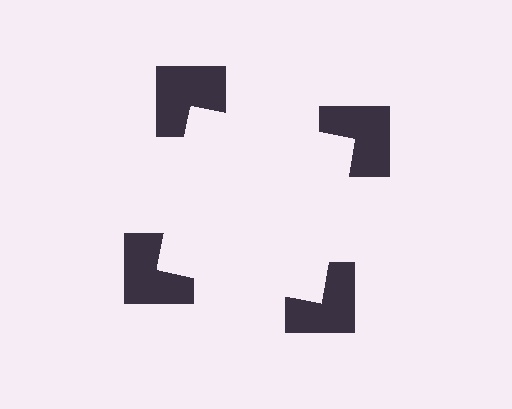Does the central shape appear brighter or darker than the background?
It typically appears slightly brighter than the background, even though no actual brightness change is drawn.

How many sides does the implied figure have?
4 sides.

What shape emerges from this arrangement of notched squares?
An illusory square — its edges are inferred from the aligned wedge cuts in the notched squares, not physically drawn.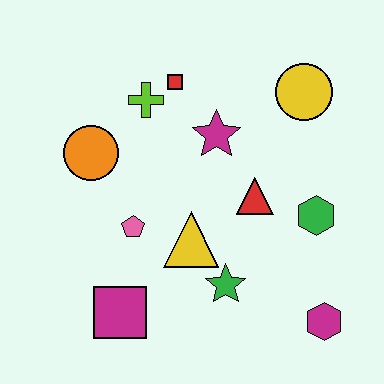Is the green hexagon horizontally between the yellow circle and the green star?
No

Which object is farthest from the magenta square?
The yellow circle is farthest from the magenta square.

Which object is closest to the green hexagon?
The red triangle is closest to the green hexagon.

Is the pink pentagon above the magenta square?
Yes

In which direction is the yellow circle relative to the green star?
The yellow circle is above the green star.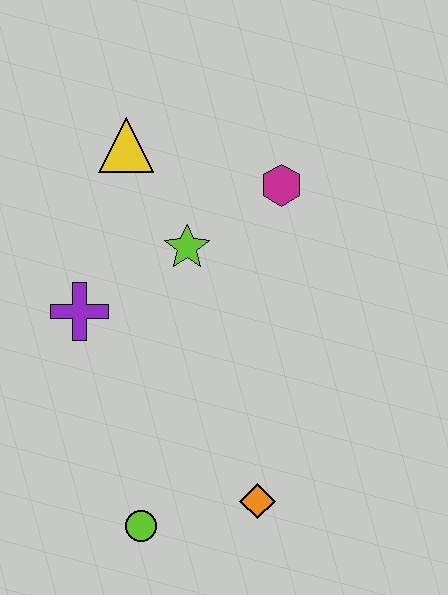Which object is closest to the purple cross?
The lime star is closest to the purple cross.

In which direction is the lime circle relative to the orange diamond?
The lime circle is to the left of the orange diamond.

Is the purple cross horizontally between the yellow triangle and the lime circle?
No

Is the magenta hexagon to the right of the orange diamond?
Yes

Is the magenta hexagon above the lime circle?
Yes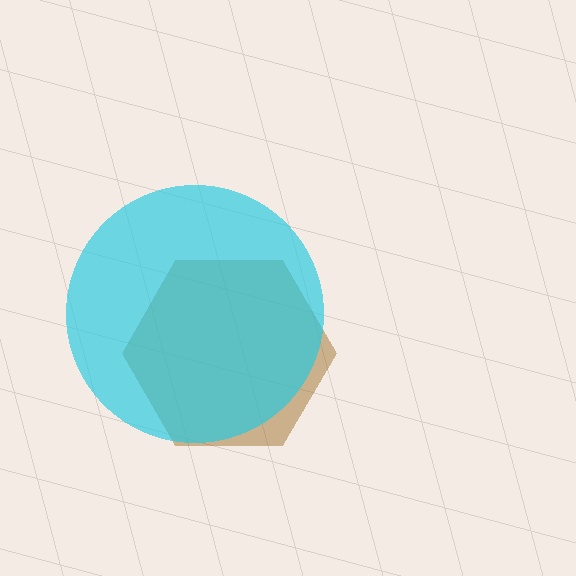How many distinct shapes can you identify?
There are 2 distinct shapes: a brown hexagon, a cyan circle.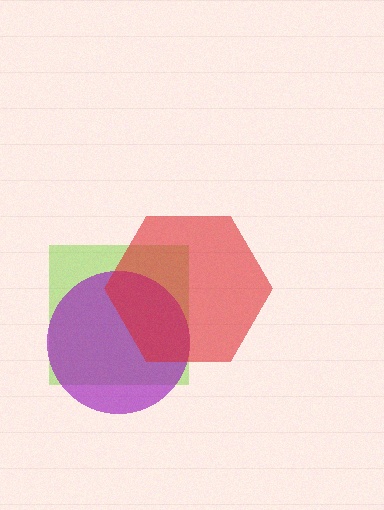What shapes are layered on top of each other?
The layered shapes are: a lime square, a purple circle, a red hexagon.